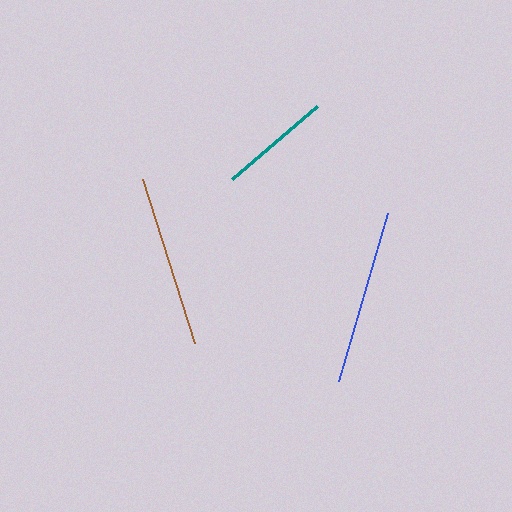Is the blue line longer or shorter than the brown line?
The blue line is longer than the brown line.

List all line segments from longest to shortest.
From longest to shortest: blue, brown, teal.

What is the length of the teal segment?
The teal segment is approximately 112 pixels long.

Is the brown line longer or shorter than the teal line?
The brown line is longer than the teal line.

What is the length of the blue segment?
The blue segment is approximately 175 pixels long.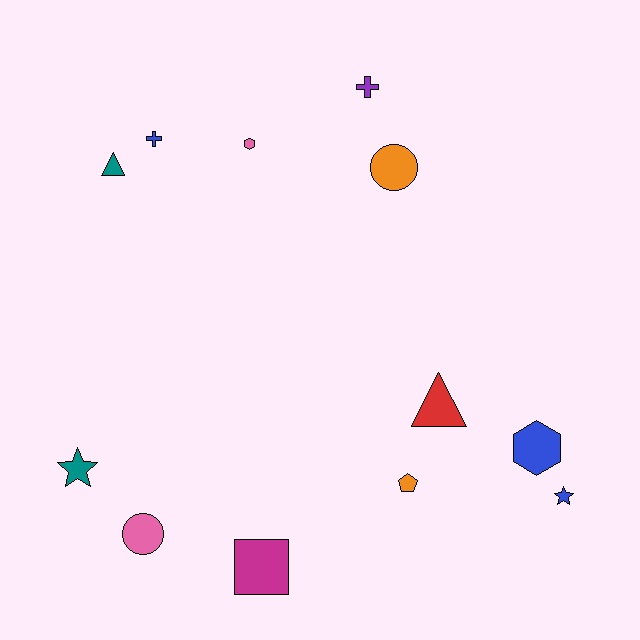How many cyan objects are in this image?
There are no cyan objects.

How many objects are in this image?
There are 12 objects.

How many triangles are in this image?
There are 2 triangles.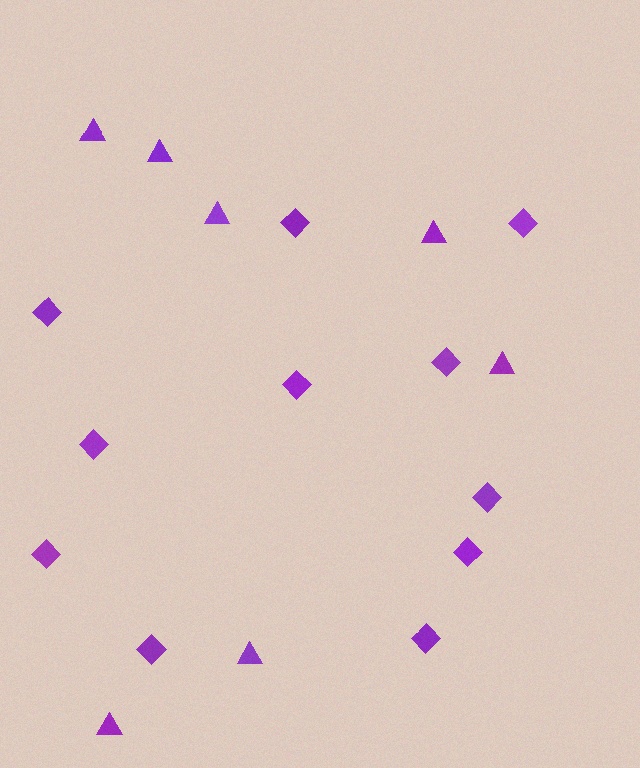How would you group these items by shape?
There are 2 groups: one group of triangles (7) and one group of diamonds (11).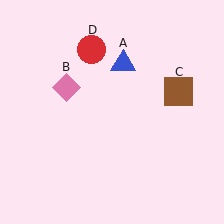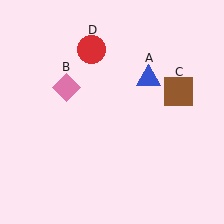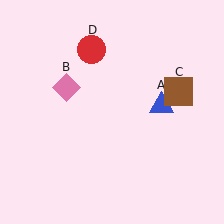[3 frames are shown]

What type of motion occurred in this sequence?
The blue triangle (object A) rotated clockwise around the center of the scene.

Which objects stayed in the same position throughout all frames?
Pink diamond (object B) and brown square (object C) and red circle (object D) remained stationary.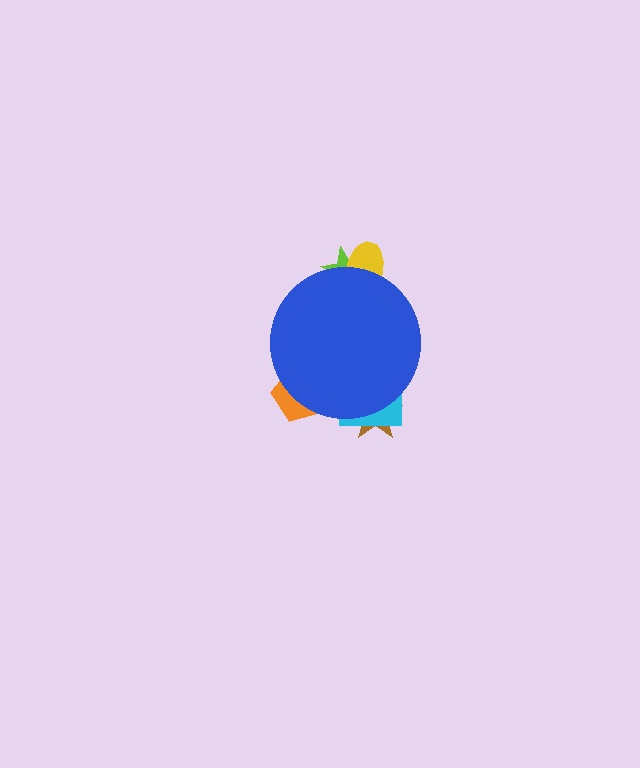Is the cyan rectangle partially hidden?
Yes, the cyan rectangle is partially hidden behind the blue circle.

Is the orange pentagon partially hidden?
Yes, the orange pentagon is partially hidden behind the blue circle.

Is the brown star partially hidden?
Yes, the brown star is partially hidden behind the blue circle.